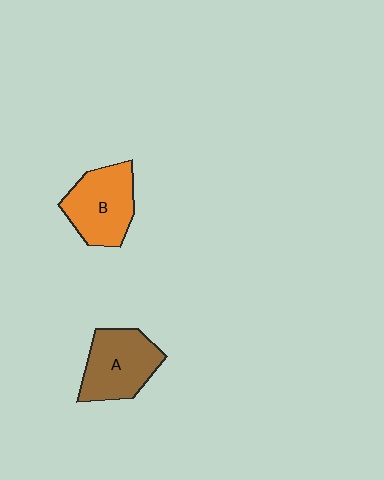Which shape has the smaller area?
Shape B (orange).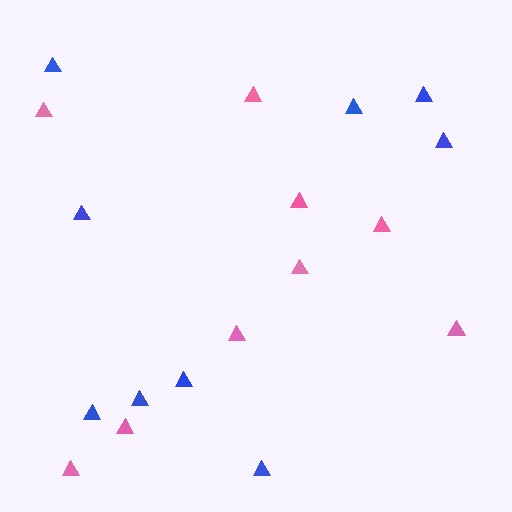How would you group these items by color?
There are 2 groups: one group of pink triangles (9) and one group of blue triangles (9).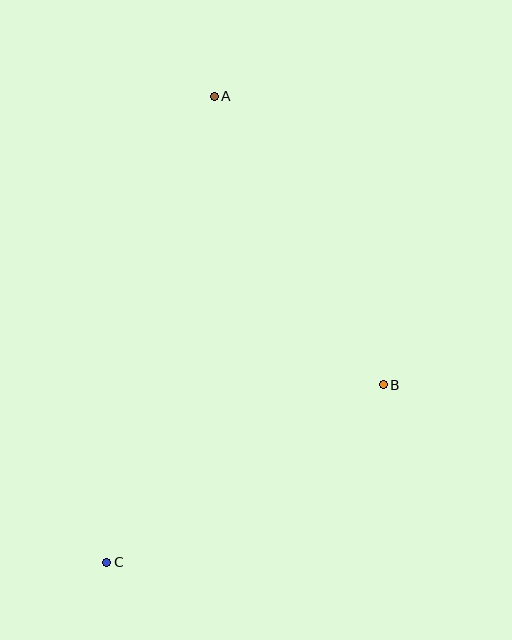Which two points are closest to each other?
Points B and C are closest to each other.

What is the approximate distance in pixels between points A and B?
The distance between A and B is approximately 334 pixels.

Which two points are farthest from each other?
Points A and C are farthest from each other.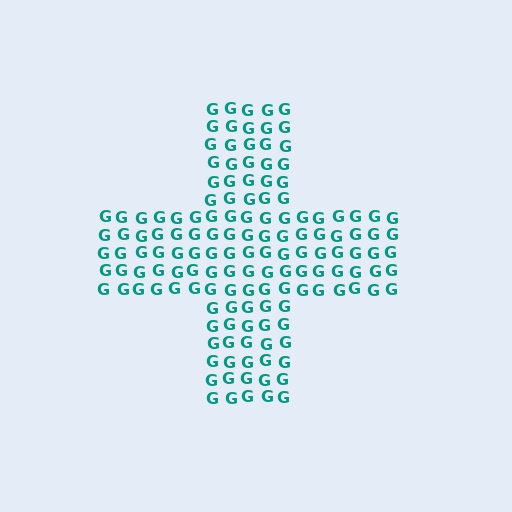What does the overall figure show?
The overall figure shows a cross.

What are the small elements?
The small elements are letter G's.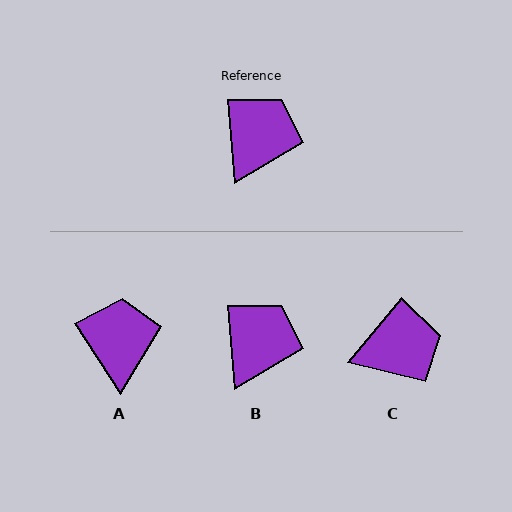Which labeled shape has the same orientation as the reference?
B.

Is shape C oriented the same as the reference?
No, it is off by about 44 degrees.